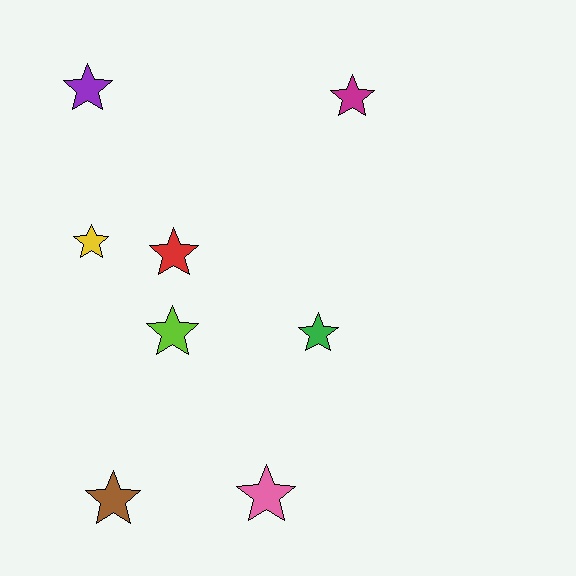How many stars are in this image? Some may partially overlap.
There are 8 stars.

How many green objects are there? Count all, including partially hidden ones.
There is 1 green object.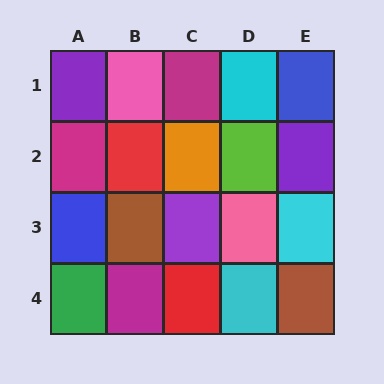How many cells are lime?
1 cell is lime.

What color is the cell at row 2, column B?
Red.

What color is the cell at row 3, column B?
Brown.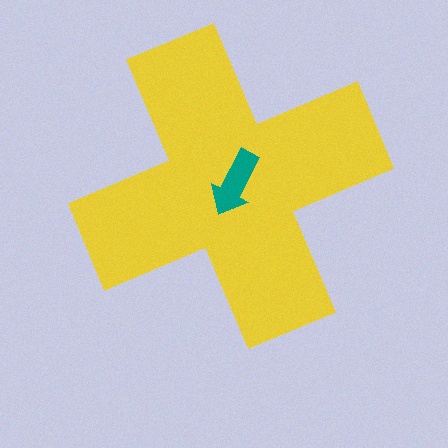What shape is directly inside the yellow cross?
The teal arrow.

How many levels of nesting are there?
2.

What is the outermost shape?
The yellow cross.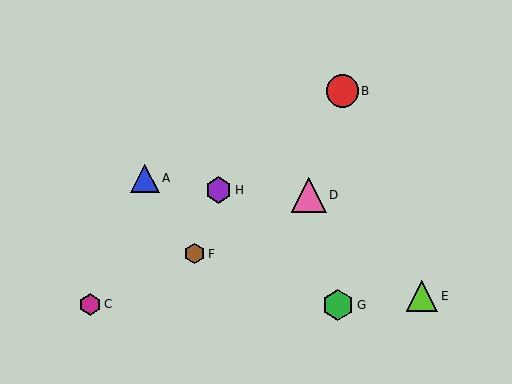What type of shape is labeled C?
Shape C is a magenta hexagon.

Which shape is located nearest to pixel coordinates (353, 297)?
The green hexagon (labeled G) at (338, 305) is nearest to that location.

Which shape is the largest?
The pink triangle (labeled D) is the largest.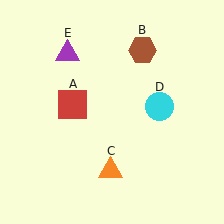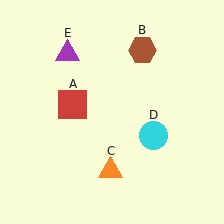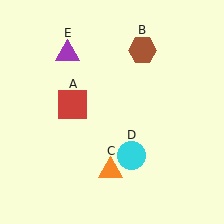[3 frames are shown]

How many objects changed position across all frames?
1 object changed position: cyan circle (object D).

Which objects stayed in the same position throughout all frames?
Red square (object A) and brown hexagon (object B) and orange triangle (object C) and purple triangle (object E) remained stationary.